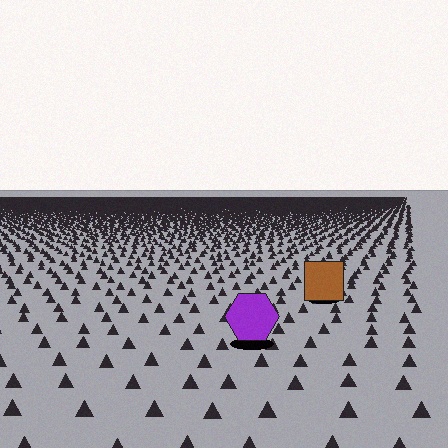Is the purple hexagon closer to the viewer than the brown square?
Yes. The purple hexagon is closer — you can tell from the texture gradient: the ground texture is coarser near it.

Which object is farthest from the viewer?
The brown square is farthest from the viewer. It appears smaller and the ground texture around it is denser.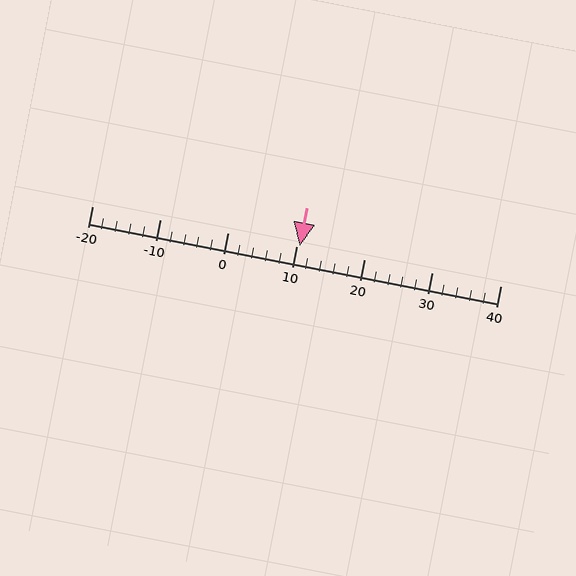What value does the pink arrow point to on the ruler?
The pink arrow points to approximately 10.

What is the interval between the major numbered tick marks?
The major tick marks are spaced 10 units apart.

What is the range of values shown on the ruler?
The ruler shows values from -20 to 40.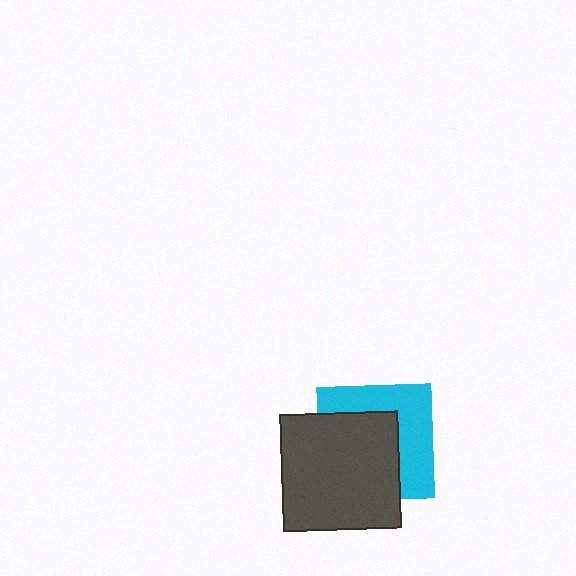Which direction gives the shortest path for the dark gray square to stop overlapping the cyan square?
Moving toward the lower-left gives the shortest separation.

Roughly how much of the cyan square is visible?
About half of it is visible (roughly 46%).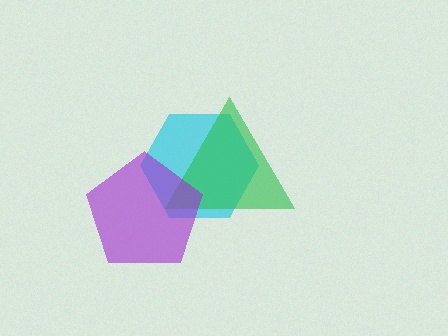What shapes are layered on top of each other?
The layered shapes are: a cyan hexagon, a green triangle, a purple pentagon.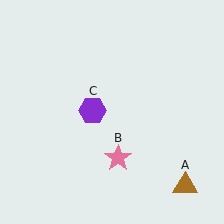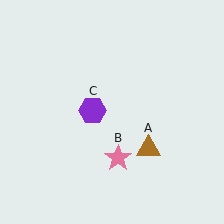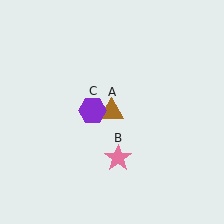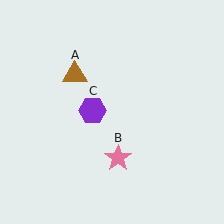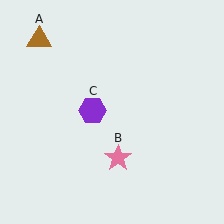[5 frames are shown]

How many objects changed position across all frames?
1 object changed position: brown triangle (object A).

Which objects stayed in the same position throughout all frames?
Pink star (object B) and purple hexagon (object C) remained stationary.